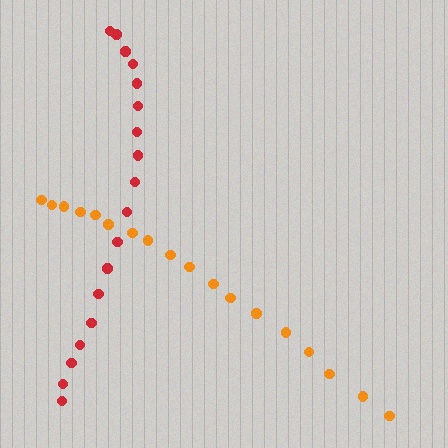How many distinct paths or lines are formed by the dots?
There are 2 distinct paths.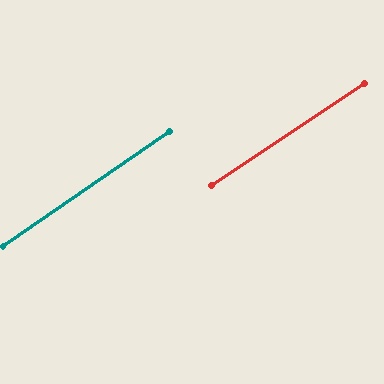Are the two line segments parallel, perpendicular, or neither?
Parallel — their directions differ by only 0.6°.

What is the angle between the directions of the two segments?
Approximately 1 degree.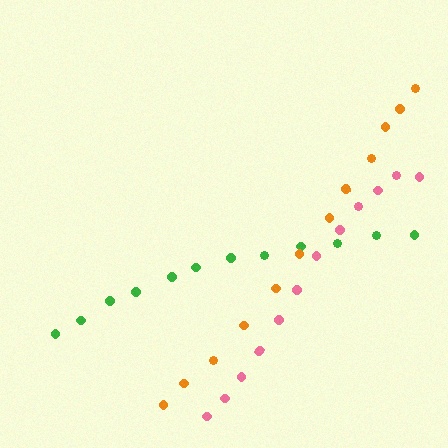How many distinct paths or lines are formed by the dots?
There are 3 distinct paths.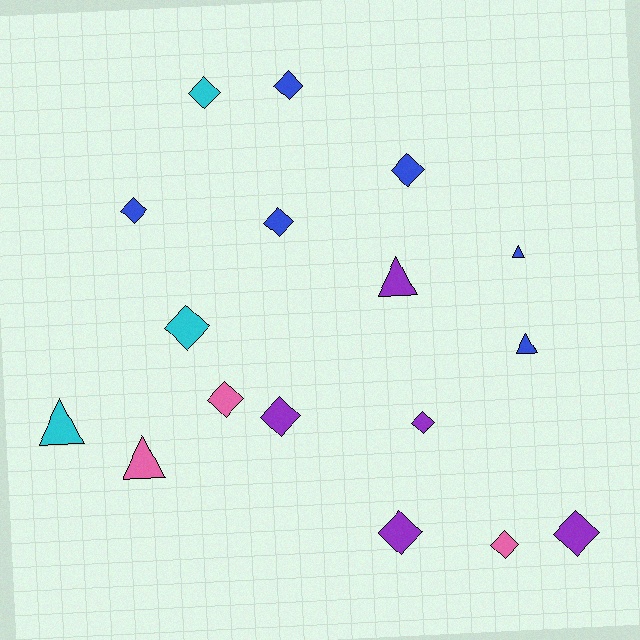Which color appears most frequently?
Blue, with 6 objects.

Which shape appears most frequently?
Diamond, with 12 objects.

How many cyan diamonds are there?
There are 2 cyan diamonds.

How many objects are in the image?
There are 17 objects.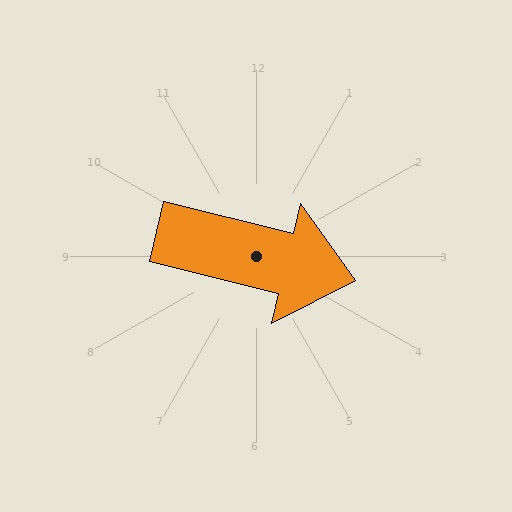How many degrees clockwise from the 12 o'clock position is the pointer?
Approximately 104 degrees.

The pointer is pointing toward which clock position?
Roughly 3 o'clock.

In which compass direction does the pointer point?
East.